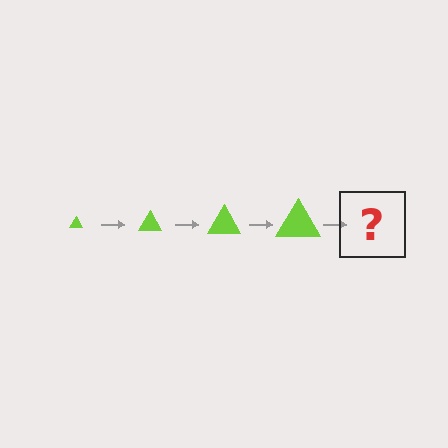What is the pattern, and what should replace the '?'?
The pattern is that the triangle gets progressively larger each step. The '?' should be a lime triangle, larger than the previous one.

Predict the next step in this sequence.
The next step is a lime triangle, larger than the previous one.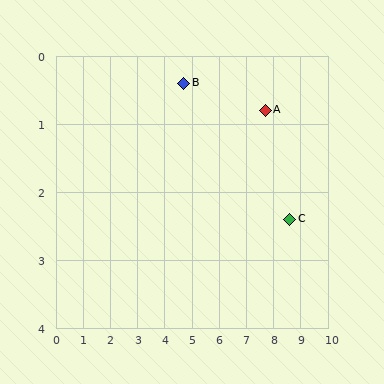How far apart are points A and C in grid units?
Points A and C are about 1.8 grid units apart.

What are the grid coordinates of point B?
Point B is at approximately (4.7, 0.4).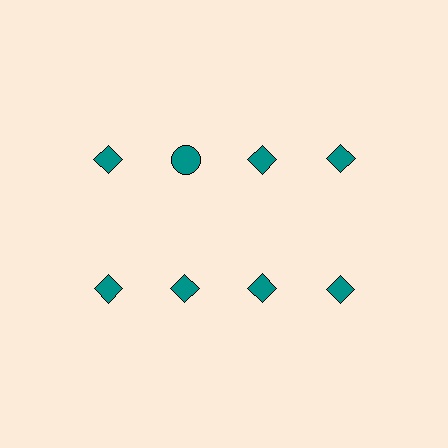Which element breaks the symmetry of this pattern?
The teal circle in the top row, second from left column breaks the symmetry. All other shapes are teal diamonds.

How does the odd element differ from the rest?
It has a different shape: circle instead of diamond.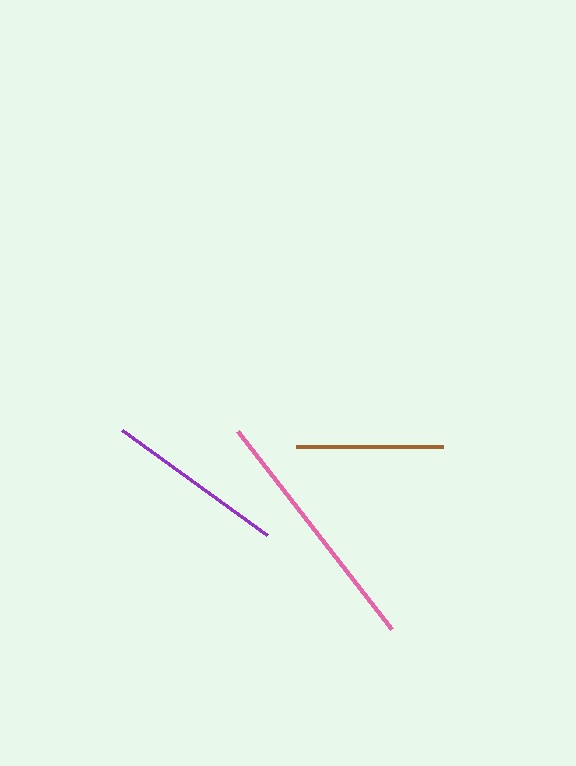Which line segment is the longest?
The pink line is the longest at approximately 250 pixels.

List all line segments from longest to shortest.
From longest to shortest: pink, purple, brown.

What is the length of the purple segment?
The purple segment is approximately 179 pixels long.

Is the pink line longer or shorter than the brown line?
The pink line is longer than the brown line.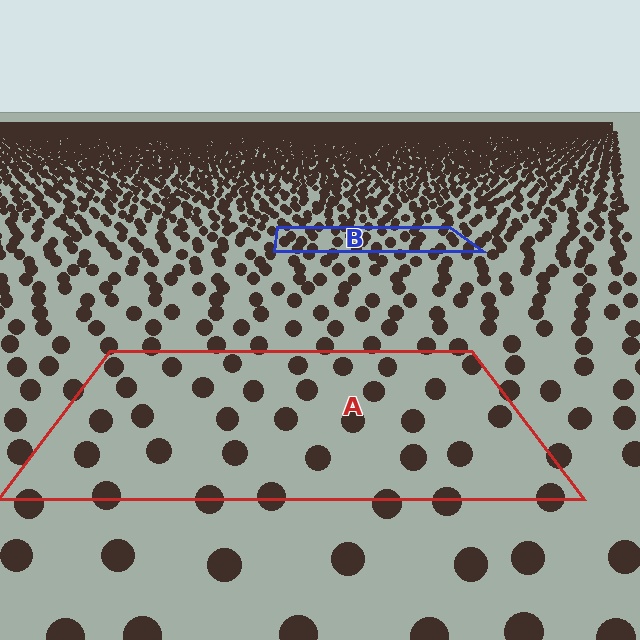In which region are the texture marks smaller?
The texture marks are smaller in region B, because it is farther away.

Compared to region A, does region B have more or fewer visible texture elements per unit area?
Region B has more texture elements per unit area — they are packed more densely because it is farther away.